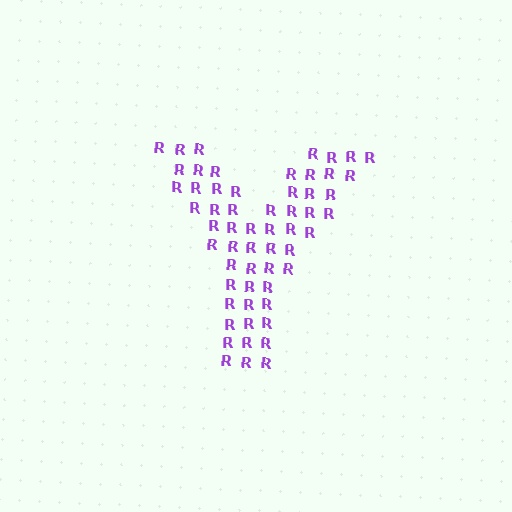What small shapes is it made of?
It is made of small letter R's.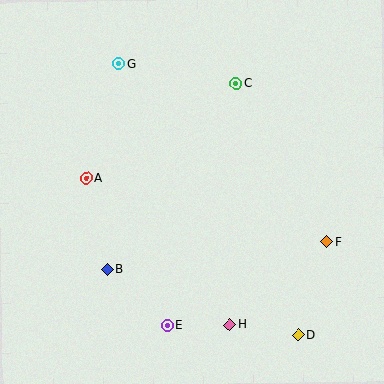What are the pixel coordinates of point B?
Point B is at (107, 269).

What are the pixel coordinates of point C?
Point C is at (236, 84).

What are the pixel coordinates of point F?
Point F is at (327, 242).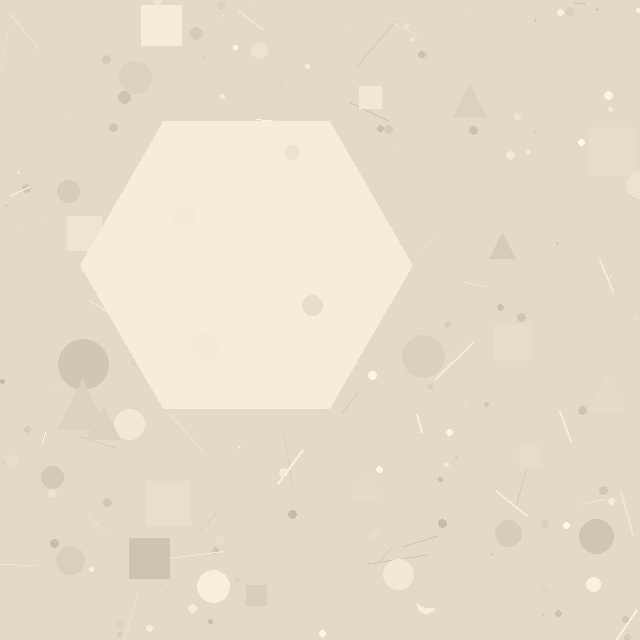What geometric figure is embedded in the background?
A hexagon is embedded in the background.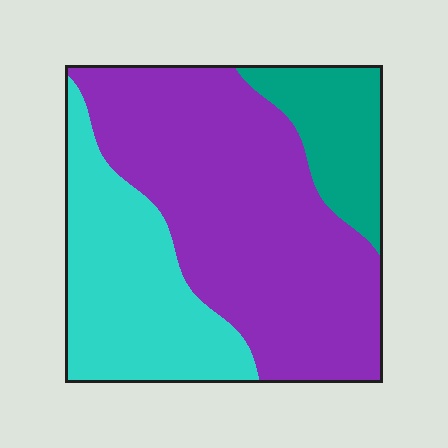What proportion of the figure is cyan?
Cyan takes up between a quarter and a half of the figure.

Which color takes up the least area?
Teal, at roughly 15%.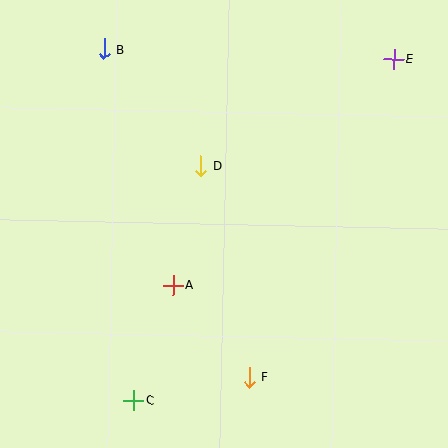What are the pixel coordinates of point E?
Point E is at (394, 59).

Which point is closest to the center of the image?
Point D at (201, 166) is closest to the center.